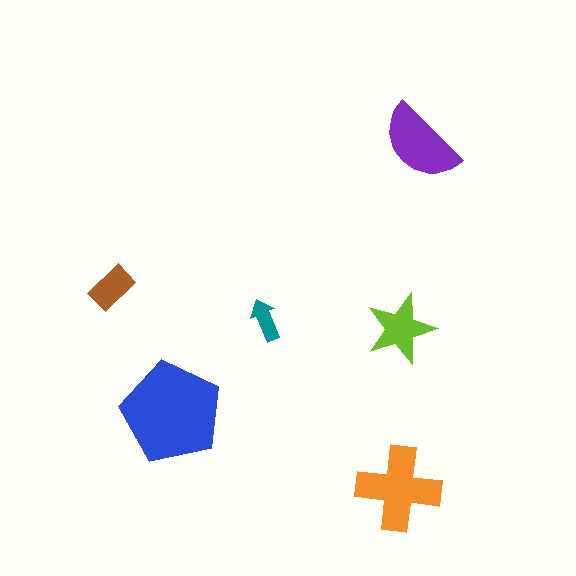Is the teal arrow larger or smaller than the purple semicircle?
Smaller.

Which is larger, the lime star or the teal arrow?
The lime star.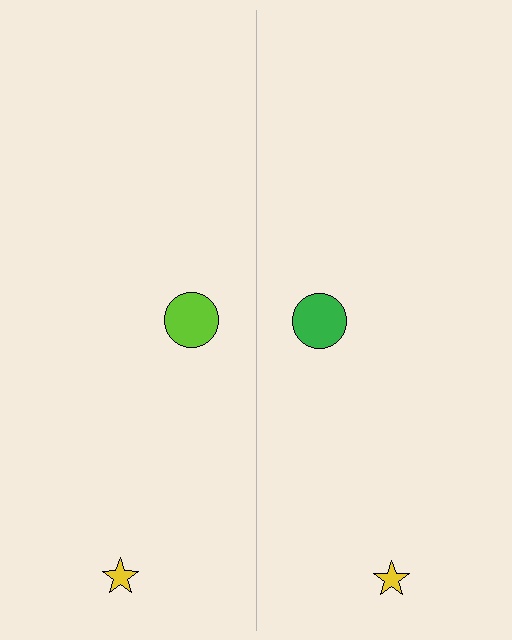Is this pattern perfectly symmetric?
No, the pattern is not perfectly symmetric. The green circle on the right side breaks the symmetry — its mirror counterpart is lime.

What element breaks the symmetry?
The green circle on the right side breaks the symmetry — its mirror counterpart is lime.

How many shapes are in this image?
There are 4 shapes in this image.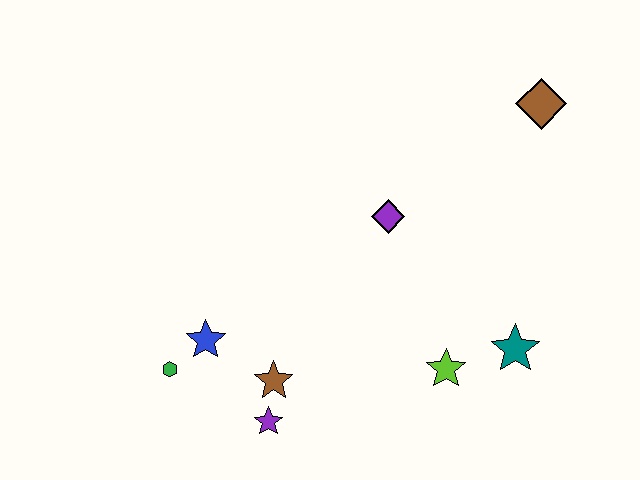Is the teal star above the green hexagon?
Yes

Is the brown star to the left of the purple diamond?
Yes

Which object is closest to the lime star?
The teal star is closest to the lime star.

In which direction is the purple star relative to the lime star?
The purple star is to the left of the lime star.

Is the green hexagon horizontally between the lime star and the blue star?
No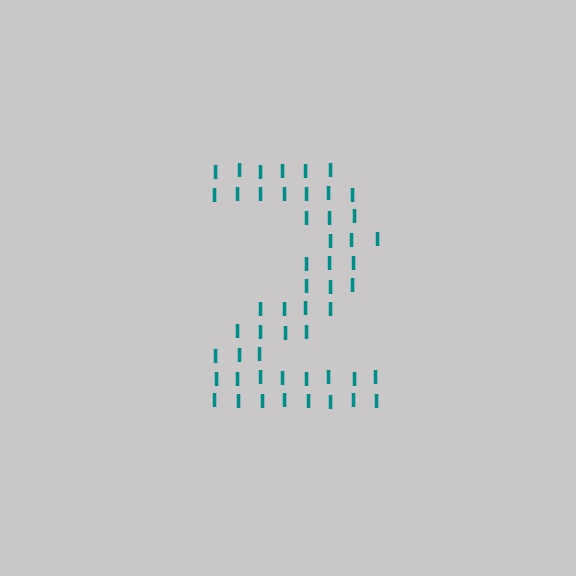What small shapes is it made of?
It is made of small letter I's.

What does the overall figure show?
The overall figure shows the digit 2.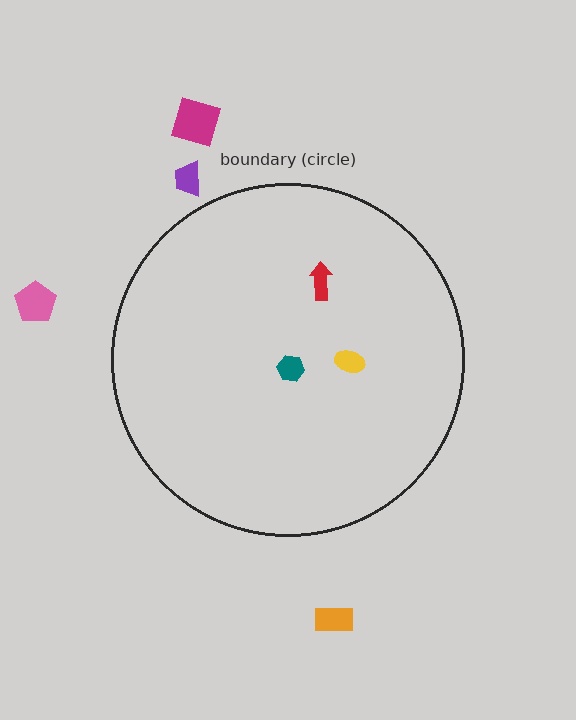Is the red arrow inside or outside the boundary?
Inside.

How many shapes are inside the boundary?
3 inside, 4 outside.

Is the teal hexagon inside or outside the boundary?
Inside.